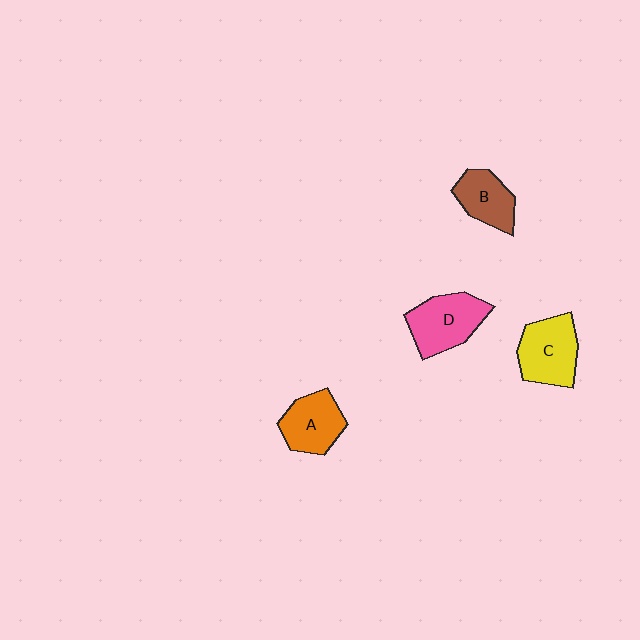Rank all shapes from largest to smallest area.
From largest to smallest: D (pink), C (yellow), A (orange), B (brown).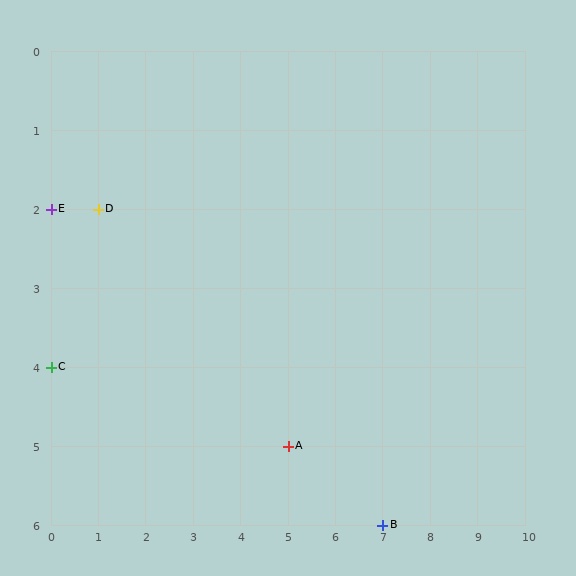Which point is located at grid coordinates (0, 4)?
Point C is at (0, 4).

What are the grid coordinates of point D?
Point D is at grid coordinates (1, 2).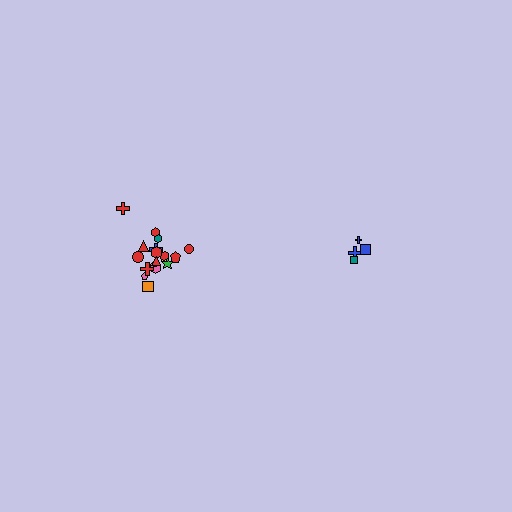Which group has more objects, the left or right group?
The left group.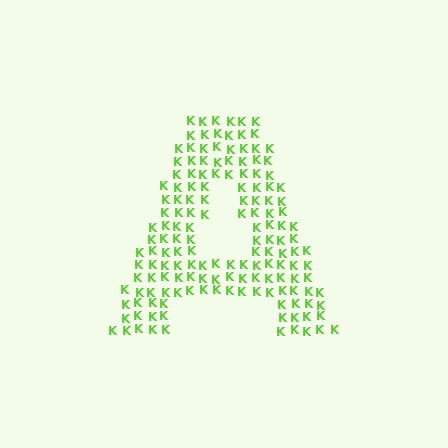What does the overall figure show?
The overall figure shows the letter A.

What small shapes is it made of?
It is made of small letter K's.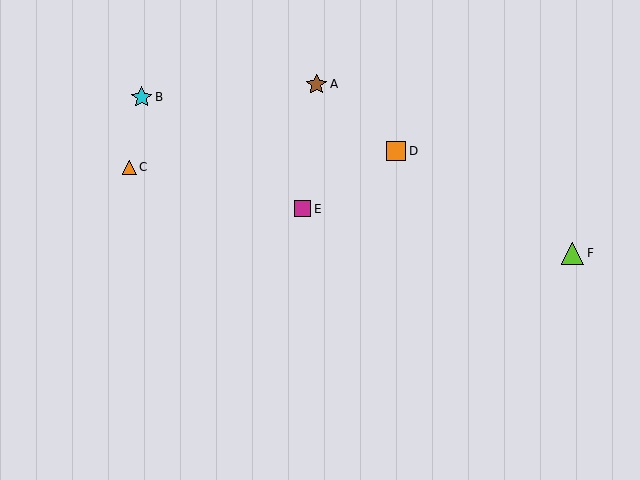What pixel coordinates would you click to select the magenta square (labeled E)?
Click at (303, 209) to select the magenta square E.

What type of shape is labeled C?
Shape C is an orange triangle.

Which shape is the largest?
The lime triangle (labeled F) is the largest.